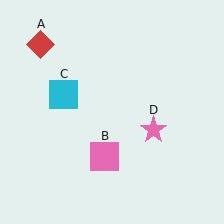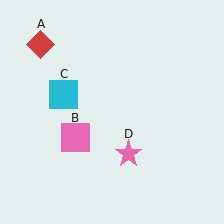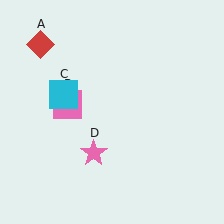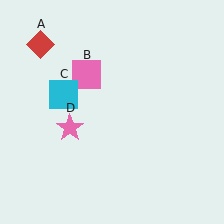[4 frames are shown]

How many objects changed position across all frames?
2 objects changed position: pink square (object B), pink star (object D).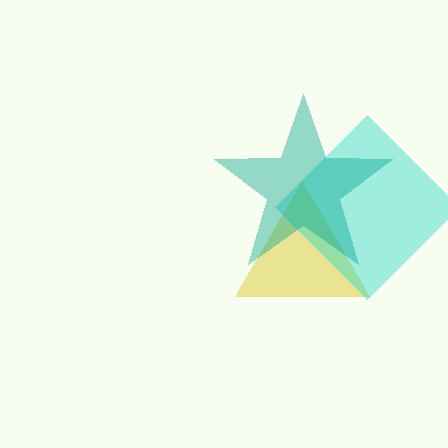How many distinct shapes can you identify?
There are 3 distinct shapes: a yellow triangle, a cyan diamond, a teal star.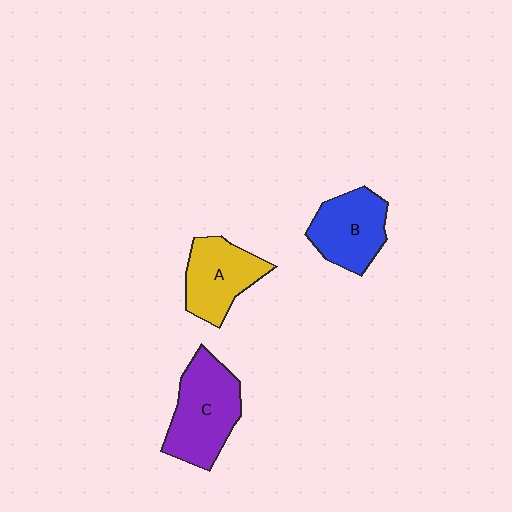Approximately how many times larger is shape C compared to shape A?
Approximately 1.3 times.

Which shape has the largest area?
Shape C (purple).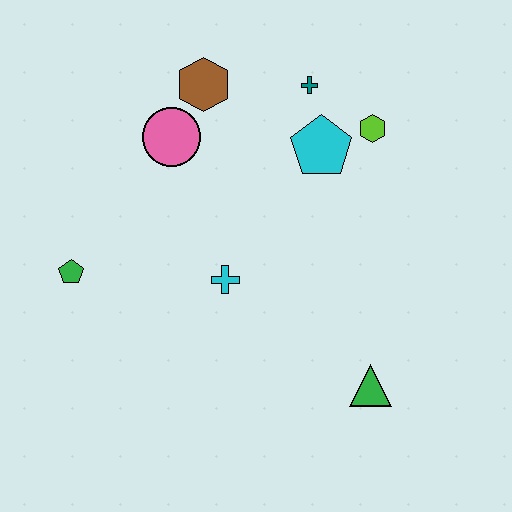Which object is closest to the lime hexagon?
The cyan pentagon is closest to the lime hexagon.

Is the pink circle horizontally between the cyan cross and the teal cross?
No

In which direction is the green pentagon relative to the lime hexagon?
The green pentagon is to the left of the lime hexagon.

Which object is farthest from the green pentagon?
The lime hexagon is farthest from the green pentagon.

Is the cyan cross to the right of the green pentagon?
Yes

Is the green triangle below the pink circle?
Yes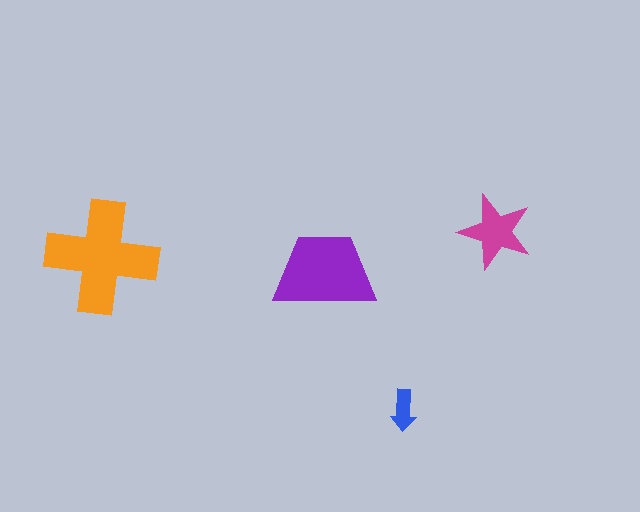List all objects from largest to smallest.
The orange cross, the purple trapezoid, the magenta star, the blue arrow.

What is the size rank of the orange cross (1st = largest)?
1st.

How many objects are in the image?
There are 4 objects in the image.